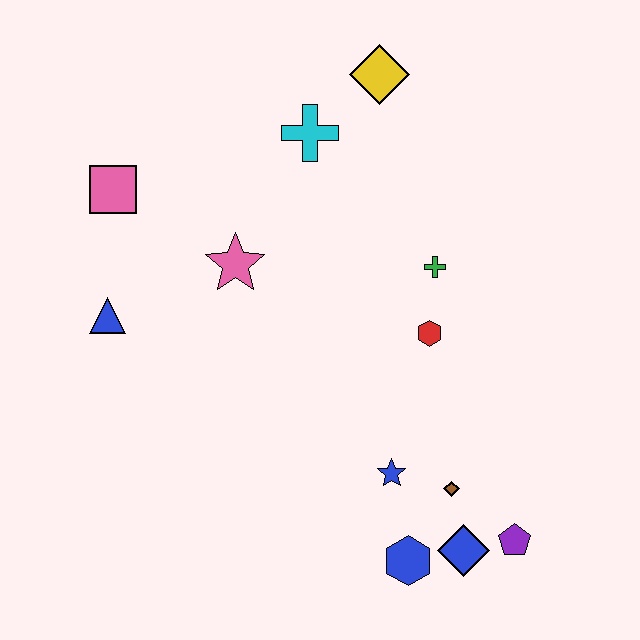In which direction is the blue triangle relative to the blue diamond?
The blue triangle is to the left of the blue diamond.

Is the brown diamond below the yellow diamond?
Yes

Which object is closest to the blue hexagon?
The blue diamond is closest to the blue hexagon.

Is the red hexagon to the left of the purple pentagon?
Yes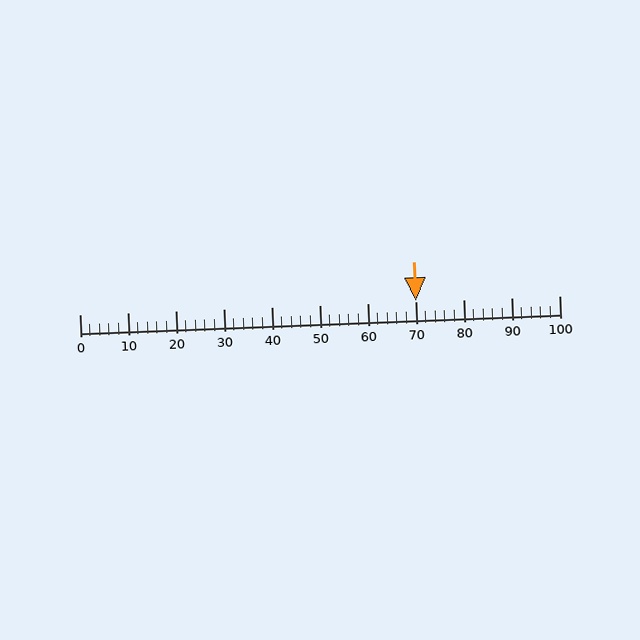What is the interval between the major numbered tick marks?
The major tick marks are spaced 10 units apart.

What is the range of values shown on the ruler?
The ruler shows values from 0 to 100.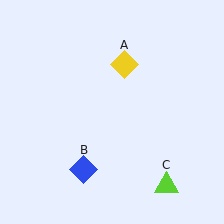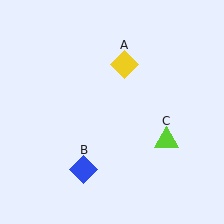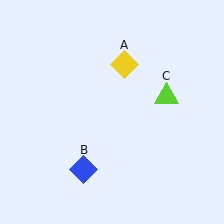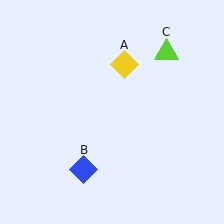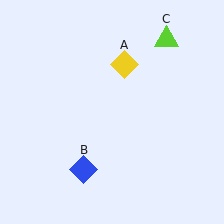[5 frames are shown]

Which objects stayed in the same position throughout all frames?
Yellow diamond (object A) and blue diamond (object B) remained stationary.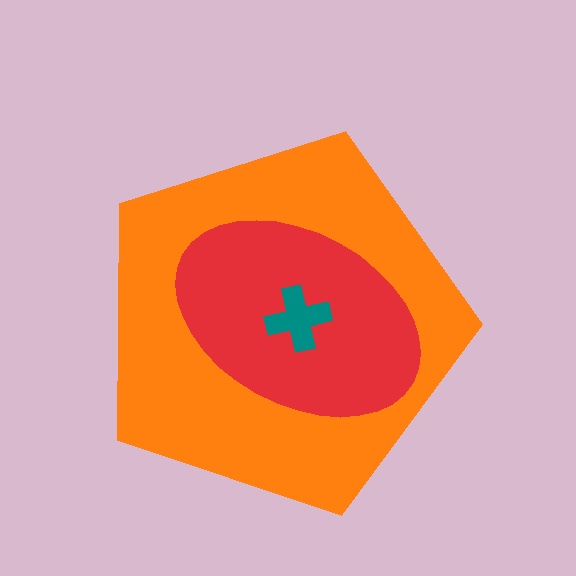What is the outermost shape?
The orange pentagon.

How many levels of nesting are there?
3.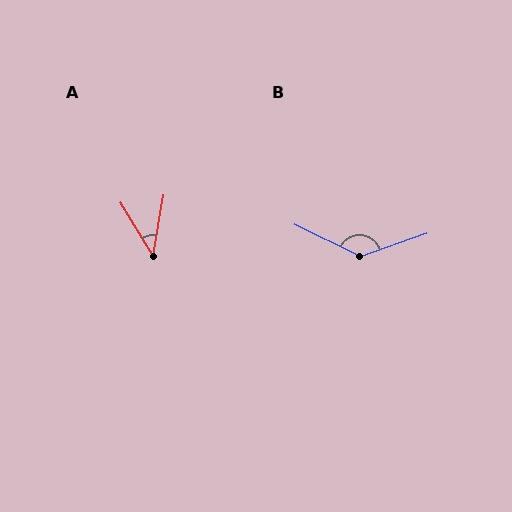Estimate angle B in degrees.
Approximately 135 degrees.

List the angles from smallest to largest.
A (41°), B (135°).